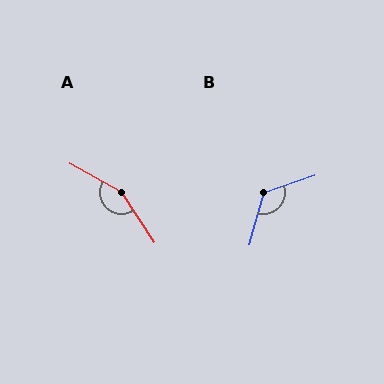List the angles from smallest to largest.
B (124°), A (152°).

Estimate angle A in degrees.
Approximately 152 degrees.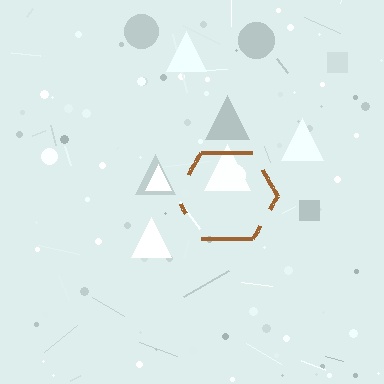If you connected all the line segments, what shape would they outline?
They would outline a hexagon.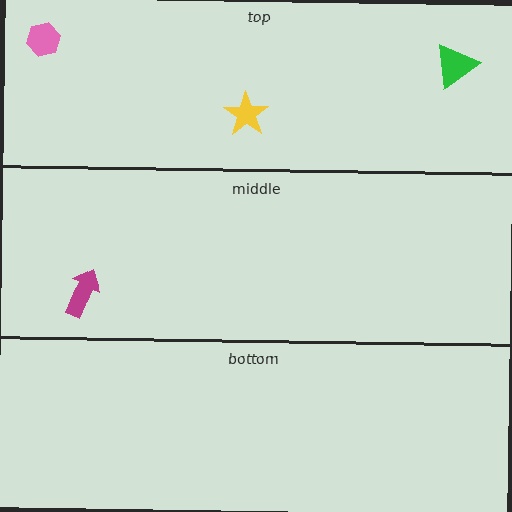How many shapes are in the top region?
3.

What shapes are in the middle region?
The magenta arrow.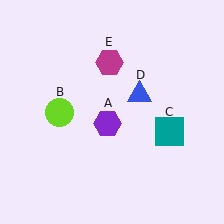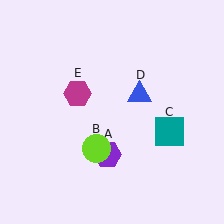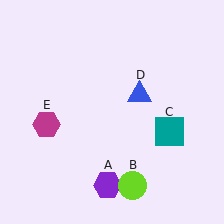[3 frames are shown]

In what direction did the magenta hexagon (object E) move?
The magenta hexagon (object E) moved down and to the left.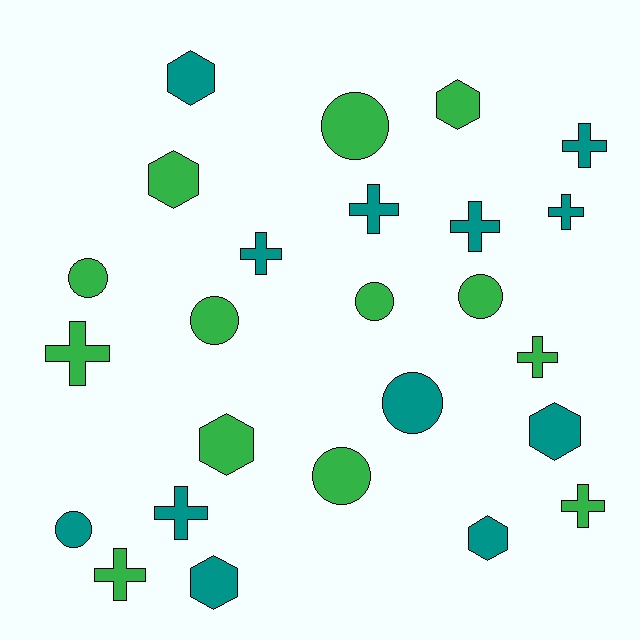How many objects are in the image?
There are 25 objects.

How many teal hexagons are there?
There are 4 teal hexagons.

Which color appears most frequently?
Green, with 13 objects.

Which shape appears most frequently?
Cross, with 10 objects.